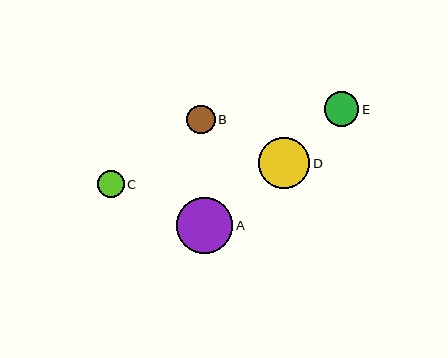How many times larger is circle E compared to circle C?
Circle E is approximately 1.3 times the size of circle C.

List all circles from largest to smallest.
From largest to smallest: A, D, E, B, C.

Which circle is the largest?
Circle A is the largest with a size of approximately 56 pixels.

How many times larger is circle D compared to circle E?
Circle D is approximately 1.5 times the size of circle E.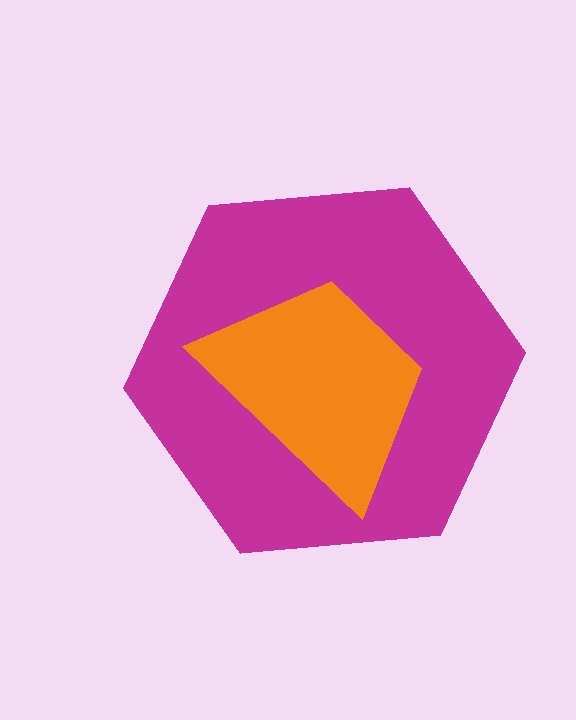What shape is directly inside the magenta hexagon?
The orange trapezoid.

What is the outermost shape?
The magenta hexagon.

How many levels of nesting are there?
2.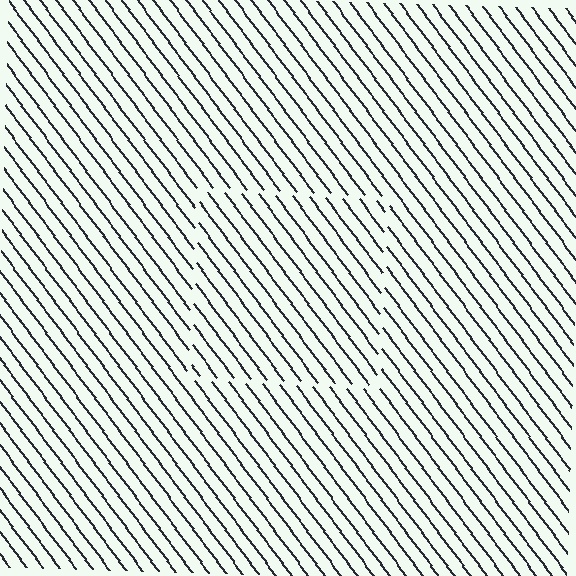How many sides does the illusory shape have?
4 sides — the line-ends trace a square.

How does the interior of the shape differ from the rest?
The interior of the shape contains the same grating, shifted by half a period — the contour is defined by the phase discontinuity where line-ends from the inner and outer gratings abut.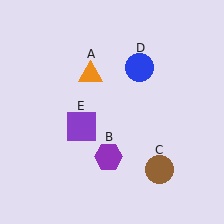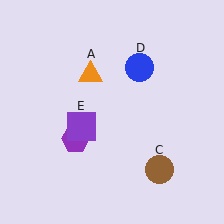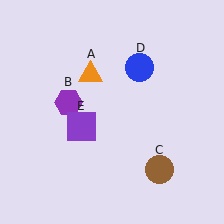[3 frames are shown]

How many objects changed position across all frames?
1 object changed position: purple hexagon (object B).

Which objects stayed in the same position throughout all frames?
Orange triangle (object A) and brown circle (object C) and blue circle (object D) and purple square (object E) remained stationary.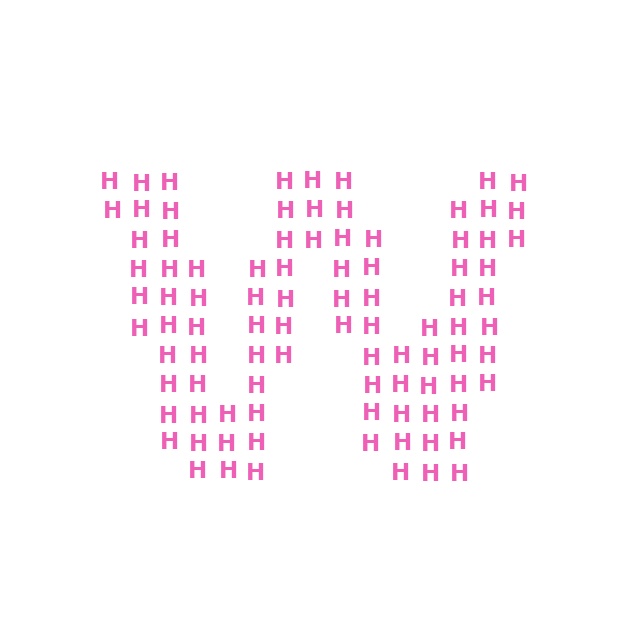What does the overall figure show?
The overall figure shows the letter W.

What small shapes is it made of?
It is made of small letter H's.